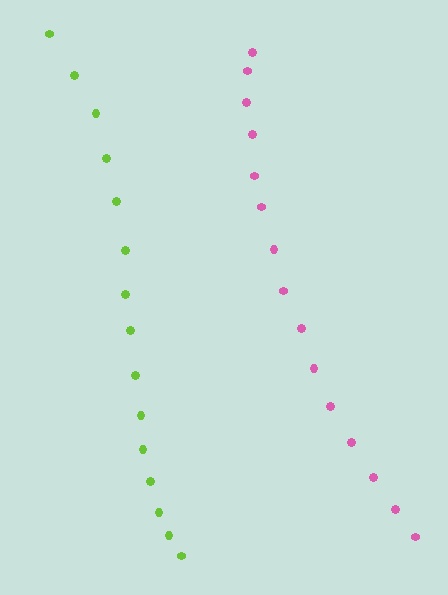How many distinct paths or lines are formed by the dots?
There are 2 distinct paths.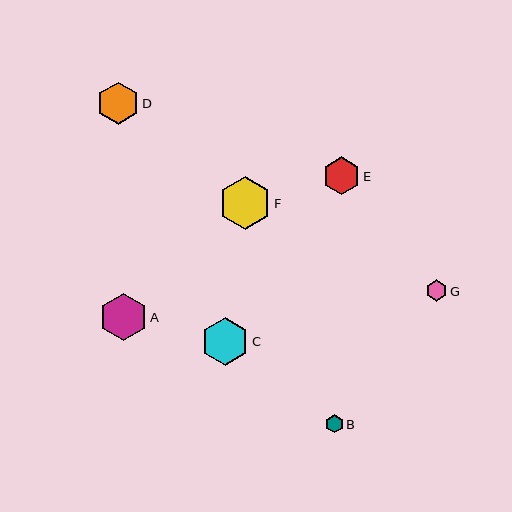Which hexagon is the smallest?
Hexagon B is the smallest with a size of approximately 18 pixels.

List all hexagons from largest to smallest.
From largest to smallest: F, C, A, D, E, G, B.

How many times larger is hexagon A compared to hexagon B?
Hexagon A is approximately 2.7 times the size of hexagon B.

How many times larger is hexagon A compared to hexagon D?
Hexagon A is approximately 1.1 times the size of hexagon D.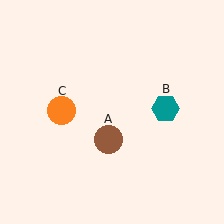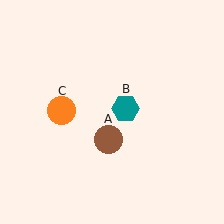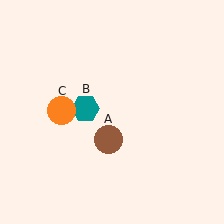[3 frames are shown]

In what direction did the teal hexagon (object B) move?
The teal hexagon (object B) moved left.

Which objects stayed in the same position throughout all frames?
Brown circle (object A) and orange circle (object C) remained stationary.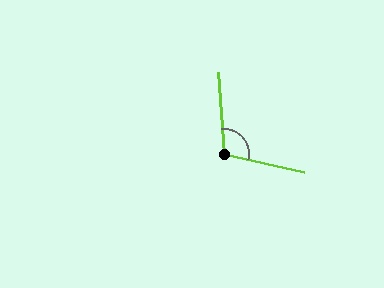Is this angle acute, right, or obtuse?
It is obtuse.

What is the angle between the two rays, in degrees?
Approximately 107 degrees.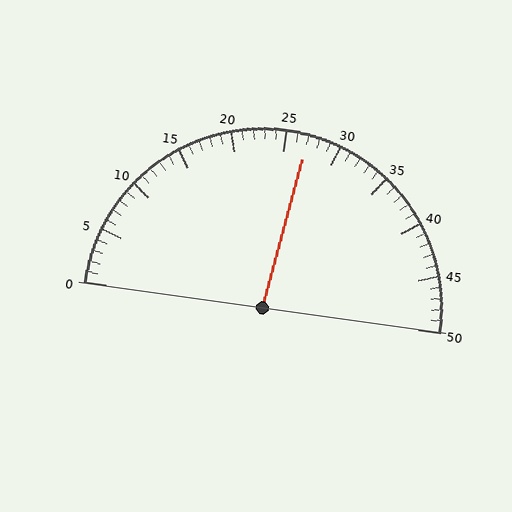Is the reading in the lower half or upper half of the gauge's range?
The reading is in the upper half of the range (0 to 50).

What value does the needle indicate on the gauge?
The needle indicates approximately 27.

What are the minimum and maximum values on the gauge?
The gauge ranges from 0 to 50.